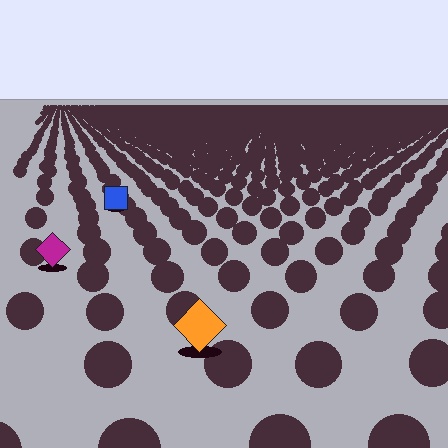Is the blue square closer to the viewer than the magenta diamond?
No. The magenta diamond is closer — you can tell from the texture gradient: the ground texture is coarser near it.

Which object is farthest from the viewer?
The blue square is farthest from the viewer. It appears smaller and the ground texture around it is denser.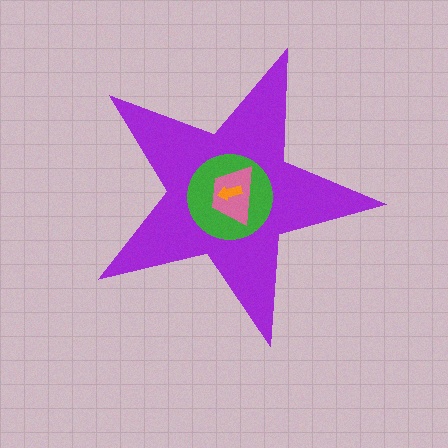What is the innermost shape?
The orange arrow.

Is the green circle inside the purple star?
Yes.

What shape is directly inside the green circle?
The pink trapezoid.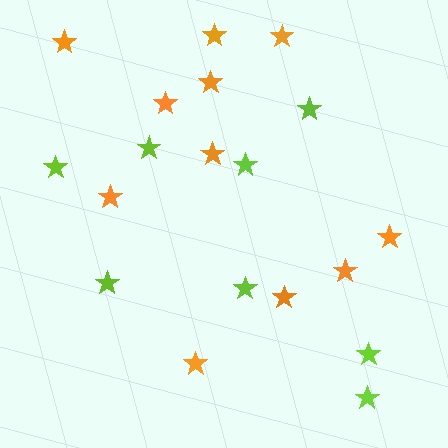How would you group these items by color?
There are 2 groups: one group of lime stars (8) and one group of orange stars (11).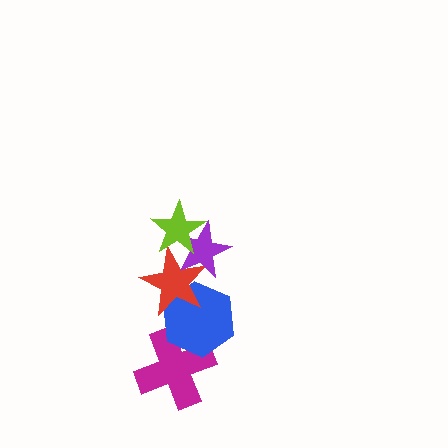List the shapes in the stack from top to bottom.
From top to bottom: the lime star, the purple star, the red star, the blue hexagon, the magenta cross.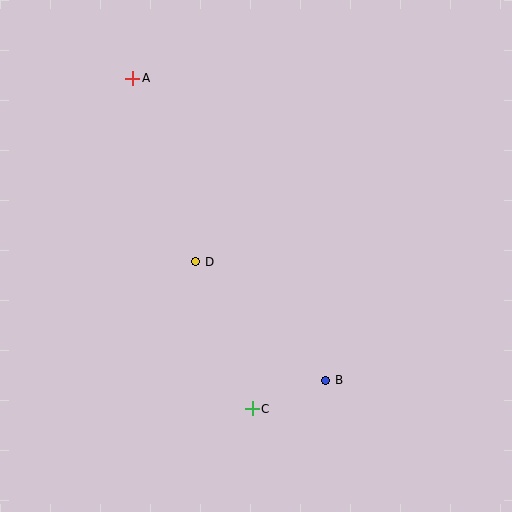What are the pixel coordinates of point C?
Point C is at (252, 409).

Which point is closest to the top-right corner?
Point A is closest to the top-right corner.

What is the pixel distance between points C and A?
The distance between C and A is 351 pixels.